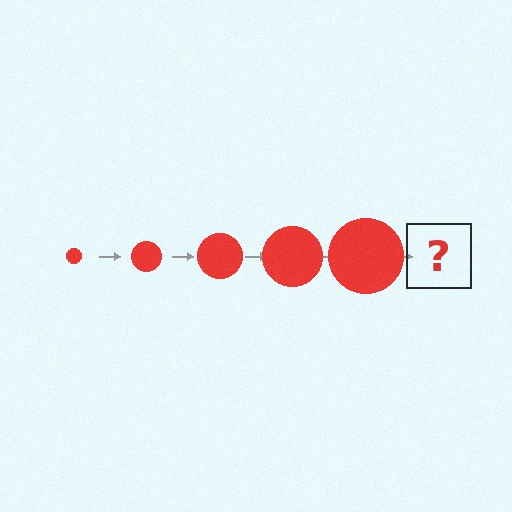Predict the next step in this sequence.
The next step is a red circle, larger than the previous one.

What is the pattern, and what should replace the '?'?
The pattern is that the circle gets progressively larger each step. The '?' should be a red circle, larger than the previous one.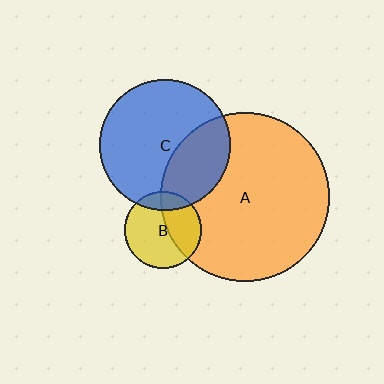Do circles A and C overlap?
Yes.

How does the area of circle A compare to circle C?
Approximately 1.7 times.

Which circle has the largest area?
Circle A (orange).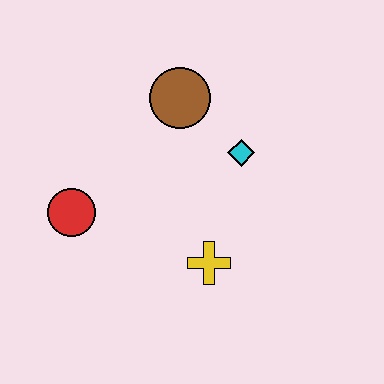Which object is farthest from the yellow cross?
The brown circle is farthest from the yellow cross.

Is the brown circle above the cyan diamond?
Yes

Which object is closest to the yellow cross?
The cyan diamond is closest to the yellow cross.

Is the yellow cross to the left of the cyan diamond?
Yes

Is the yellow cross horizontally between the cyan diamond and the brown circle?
Yes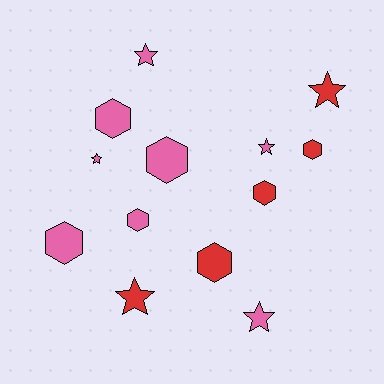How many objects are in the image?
There are 13 objects.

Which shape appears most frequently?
Hexagon, with 7 objects.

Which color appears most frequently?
Pink, with 8 objects.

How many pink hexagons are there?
There are 4 pink hexagons.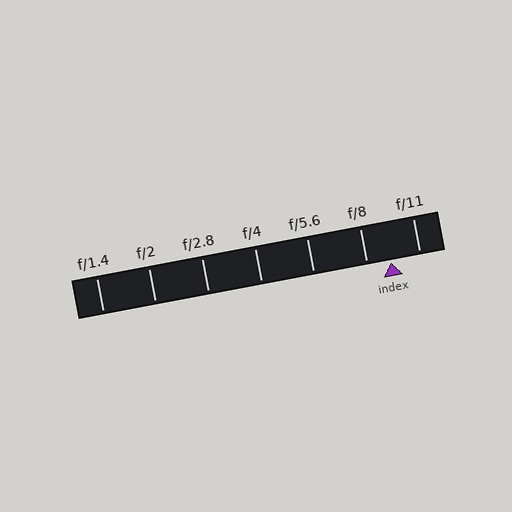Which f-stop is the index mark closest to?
The index mark is closest to f/8.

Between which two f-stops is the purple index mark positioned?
The index mark is between f/8 and f/11.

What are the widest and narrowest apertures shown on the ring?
The widest aperture shown is f/1.4 and the narrowest is f/11.